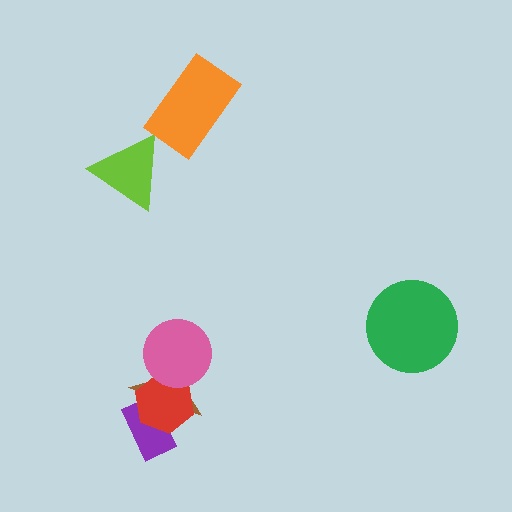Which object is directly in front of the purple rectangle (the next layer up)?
The brown star is directly in front of the purple rectangle.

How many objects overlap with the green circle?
0 objects overlap with the green circle.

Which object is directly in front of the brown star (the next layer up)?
The red hexagon is directly in front of the brown star.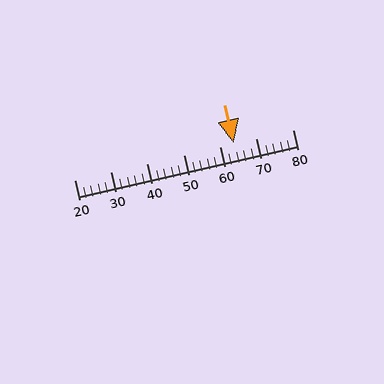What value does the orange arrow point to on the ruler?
The orange arrow points to approximately 64.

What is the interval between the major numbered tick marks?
The major tick marks are spaced 10 units apart.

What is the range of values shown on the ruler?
The ruler shows values from 20 to 80.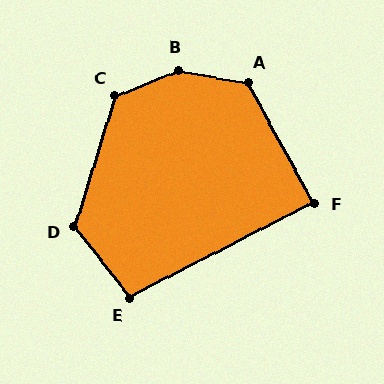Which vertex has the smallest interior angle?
F, at approximately 88 degrees.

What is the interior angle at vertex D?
Approximately 125 degrees (obtuse).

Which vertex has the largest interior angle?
B, at approximately 147 degrees.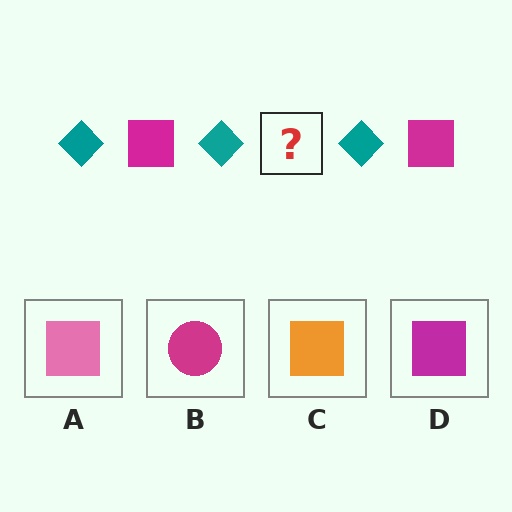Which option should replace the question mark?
Option D.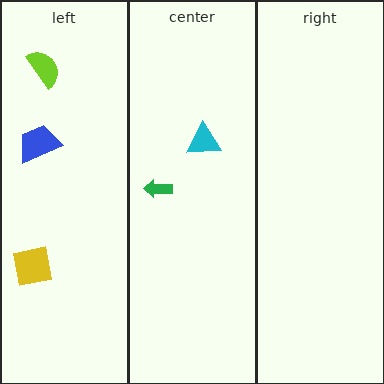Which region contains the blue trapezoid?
The left region.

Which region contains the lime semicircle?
The left region.